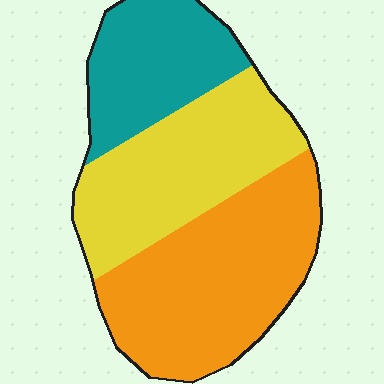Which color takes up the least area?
Teal, at roughly 25%.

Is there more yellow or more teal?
Yellow.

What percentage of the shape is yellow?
Yellow covers 34% of the shape.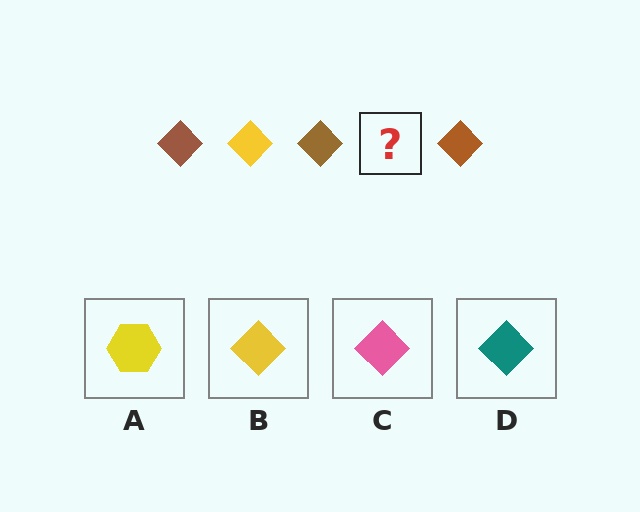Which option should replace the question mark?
Option B.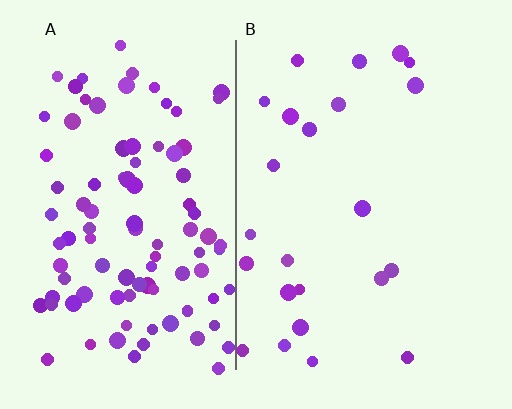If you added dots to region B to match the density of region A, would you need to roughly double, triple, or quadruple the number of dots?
Approximately quadruple.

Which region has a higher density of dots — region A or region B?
A (the left).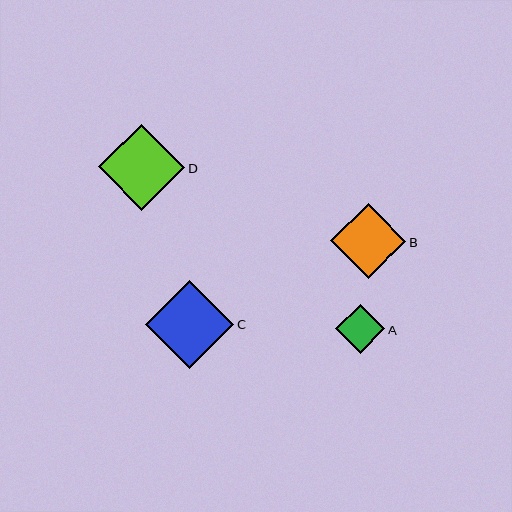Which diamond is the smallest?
Diamond A is the smallest with a size of approximately 49 pixels.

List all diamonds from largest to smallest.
From largest to smallest: C, D, B, A.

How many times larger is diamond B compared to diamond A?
Diamond B is approximately 1.5 times the size of diamond A.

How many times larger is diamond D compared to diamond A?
Diamond D is approximately 1.8 times the size of diamond A.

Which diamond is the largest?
Diamond C is the largest with a size of approximately 89 pixels.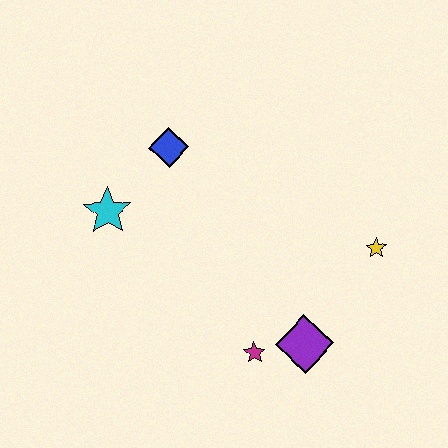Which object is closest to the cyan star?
The blue diamond is closest to the cyan star.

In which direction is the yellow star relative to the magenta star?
The yellow star is to the right of the magenta star.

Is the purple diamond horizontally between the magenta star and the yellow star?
Yes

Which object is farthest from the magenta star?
The blue diamond is farthest from the magenta star.